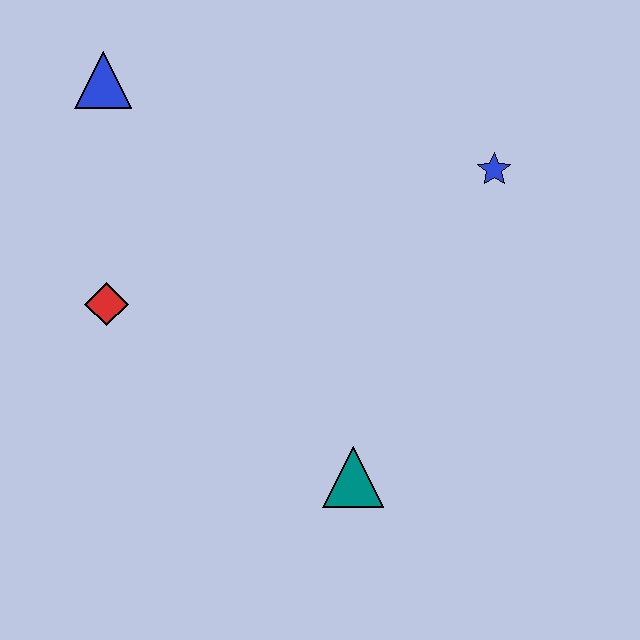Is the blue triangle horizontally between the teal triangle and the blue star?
No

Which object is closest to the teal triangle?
The red diamond is closest to the teal triangle.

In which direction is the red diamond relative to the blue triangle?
The red diamond is below the blue triangle.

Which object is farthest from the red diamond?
The blue star is farthest from the red diamond.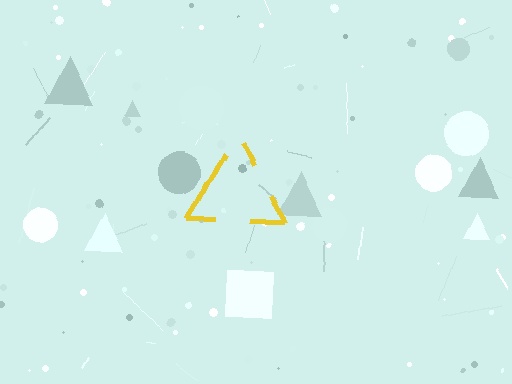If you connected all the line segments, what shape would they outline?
They would outline a triangle.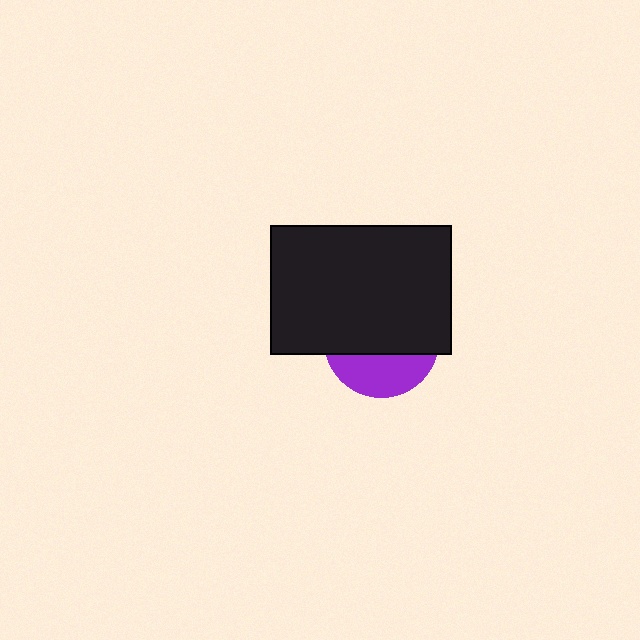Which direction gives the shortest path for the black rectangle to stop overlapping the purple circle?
Moving up gives the shortest separation.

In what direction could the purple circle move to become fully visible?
The purple circle could move down. That would shift it out from behind the black rectangle entirely.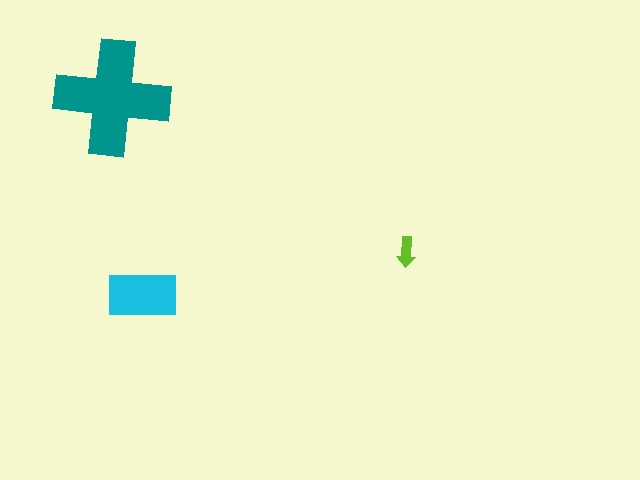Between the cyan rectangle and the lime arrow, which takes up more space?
The cyan rectangle.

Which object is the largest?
The teal cross.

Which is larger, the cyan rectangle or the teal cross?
The teal cross.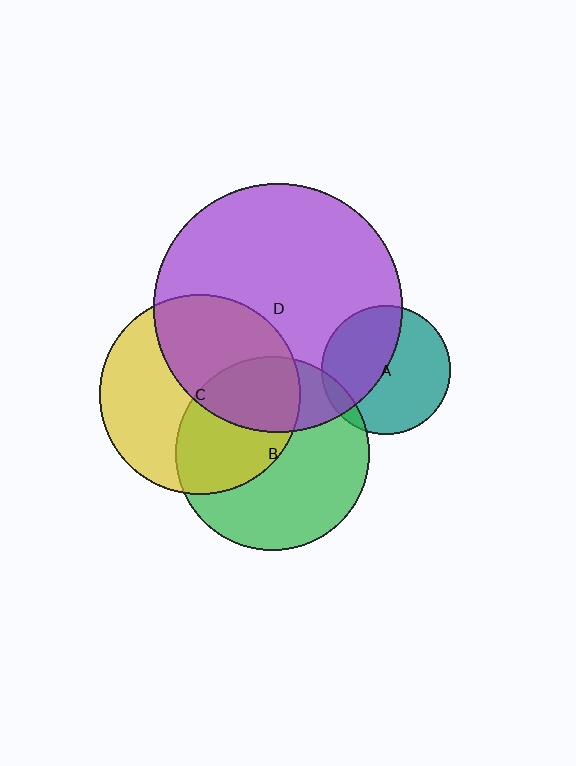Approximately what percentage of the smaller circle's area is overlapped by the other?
Approximately 45%.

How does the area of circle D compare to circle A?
Approximately 3.7 times.